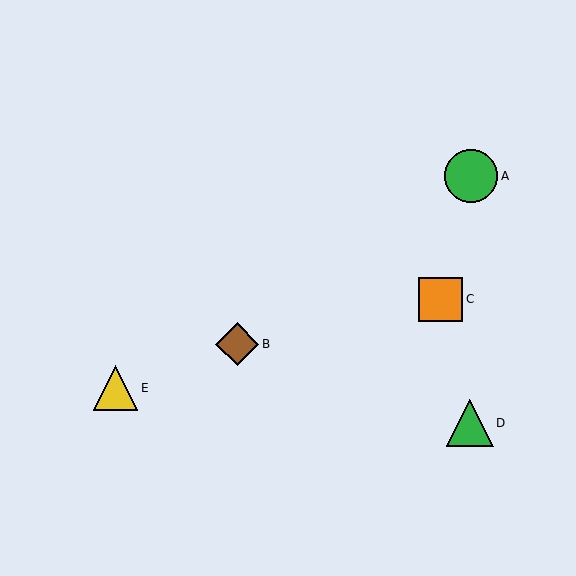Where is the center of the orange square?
The center of the orange square is at (441, 299).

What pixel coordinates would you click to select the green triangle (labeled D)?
Click at (470, 423) to select the green triangle D.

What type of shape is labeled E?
Shape E is a yellow triangle.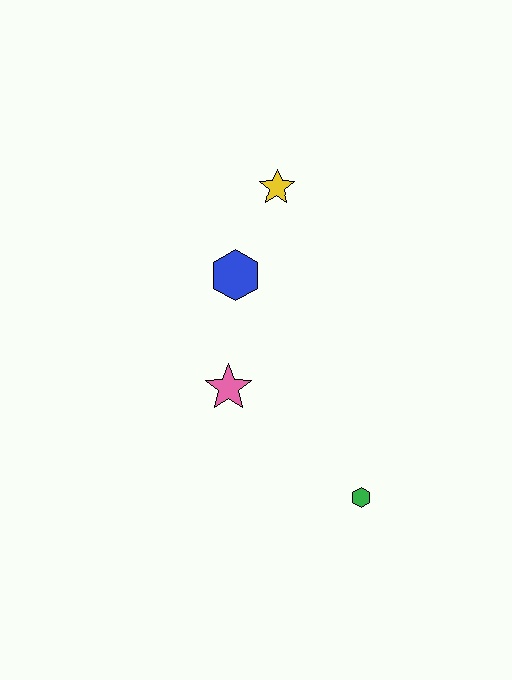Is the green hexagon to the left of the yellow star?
No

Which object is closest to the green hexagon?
The pink star is closest to the green hexagon.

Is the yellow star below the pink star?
No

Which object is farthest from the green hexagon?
The yellow star is farthest from the green hexagon.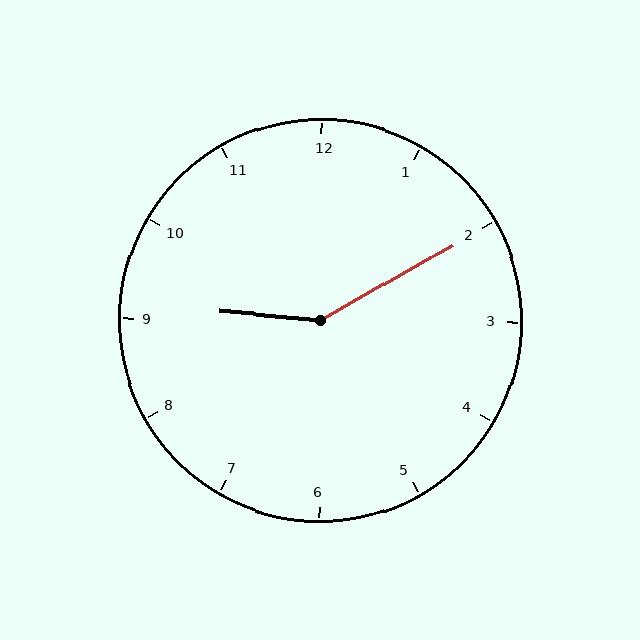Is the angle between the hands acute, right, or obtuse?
It is obtuse.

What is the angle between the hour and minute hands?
Approximately 145 degrees.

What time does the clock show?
9:10.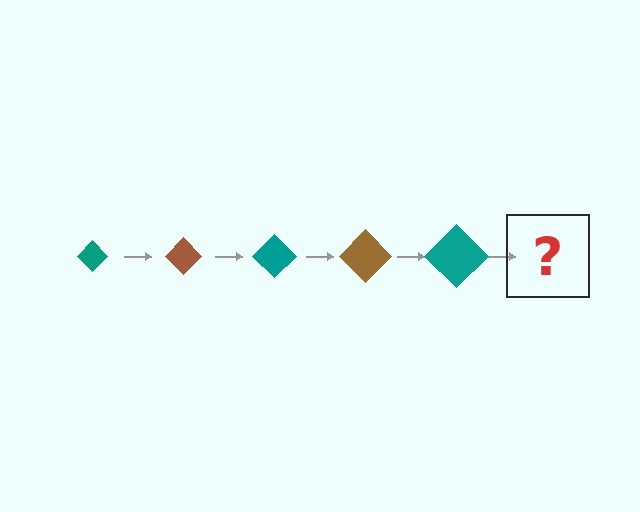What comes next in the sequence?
The next element should be a brown diamond, larger than the previous one.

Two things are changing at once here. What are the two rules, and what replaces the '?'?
The two rules are that the diamond grows larger each step and the color cycles through teal and brown. The '?' should be a brown diamond, larger than the previous one.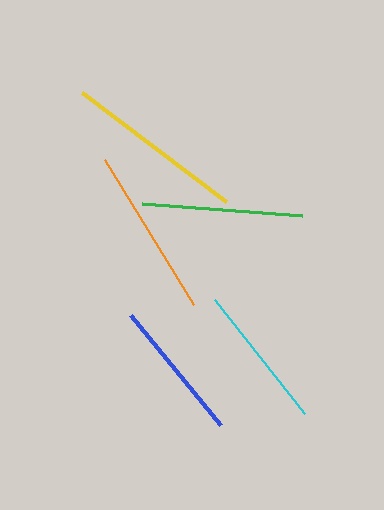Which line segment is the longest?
The yellow line is the longest at approximately 181 pixels.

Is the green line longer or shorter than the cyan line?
The green line is longer than the cyan line.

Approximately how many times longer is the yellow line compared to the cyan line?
The yellow line is approximately 1.3 times the length of the cyan line.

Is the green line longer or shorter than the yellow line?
The yellow line is longer than the green line.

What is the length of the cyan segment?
The cyan segment is approximately 145 pixels long.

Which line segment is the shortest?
The blue line is the shortest at approximately 143 pixels.